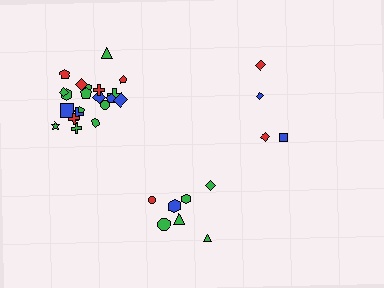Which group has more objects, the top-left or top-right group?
The top-left group.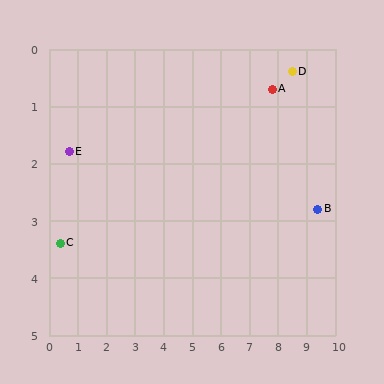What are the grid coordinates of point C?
Point C is at approximately (0.4, 3.4).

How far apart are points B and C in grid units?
Points B and C are about 9.0 grid units apart.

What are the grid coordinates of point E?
Point E is at approximately (0.7, 1.8).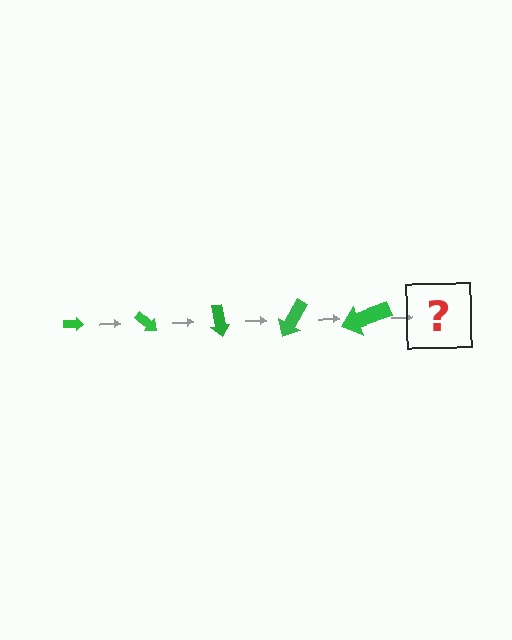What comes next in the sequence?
The next element should be an arrow, larger than the previous one and rotated 200 degrees from the start.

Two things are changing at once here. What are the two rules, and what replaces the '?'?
The two rules are that the arrow grows larger each step and it rotates 40 degrees each step. The '?' should be an arrow, larger than the previous one and rotated 200 degrees from the start.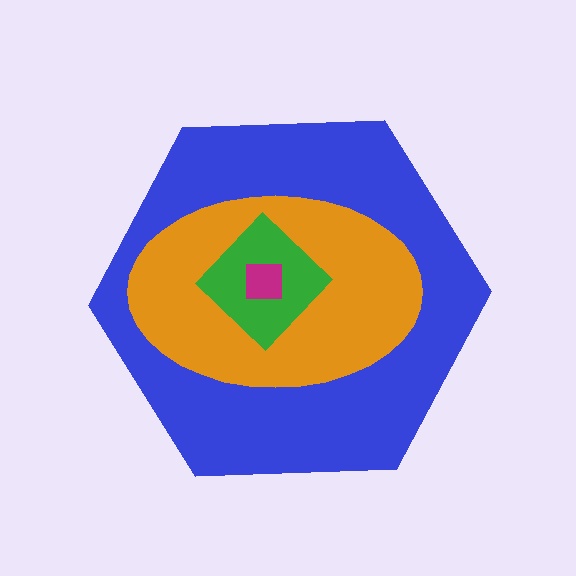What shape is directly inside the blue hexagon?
The orange ellipse.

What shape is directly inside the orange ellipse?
The green diamond.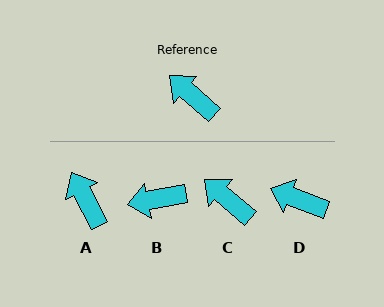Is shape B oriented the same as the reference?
No, it is off by about 52 degrees.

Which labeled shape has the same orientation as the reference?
C.